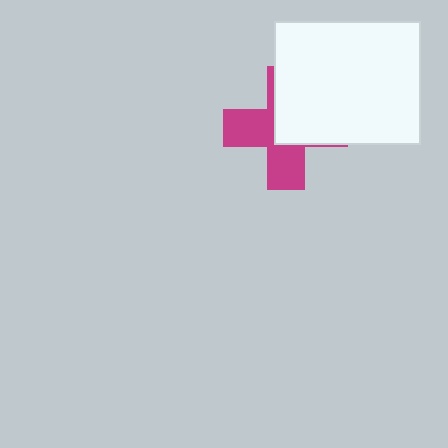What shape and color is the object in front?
The object in front is a white rectangle.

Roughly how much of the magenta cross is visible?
About half of it is visible (roughly 49%).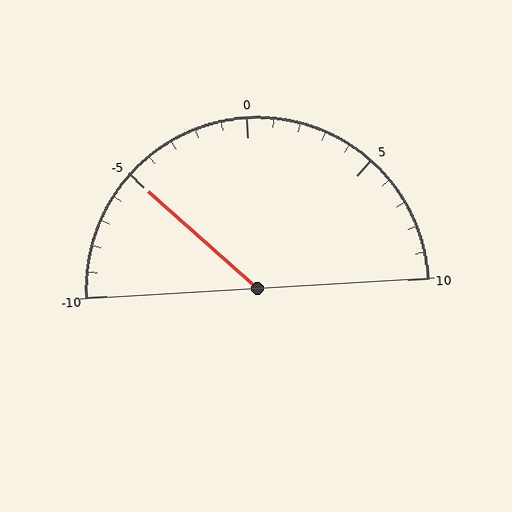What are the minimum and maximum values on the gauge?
The gauge ranges from -10 to 10.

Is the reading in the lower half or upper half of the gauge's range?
The reading is in the lower half of the range (-10 to 10).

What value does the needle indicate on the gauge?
The needle indicates approximately -5.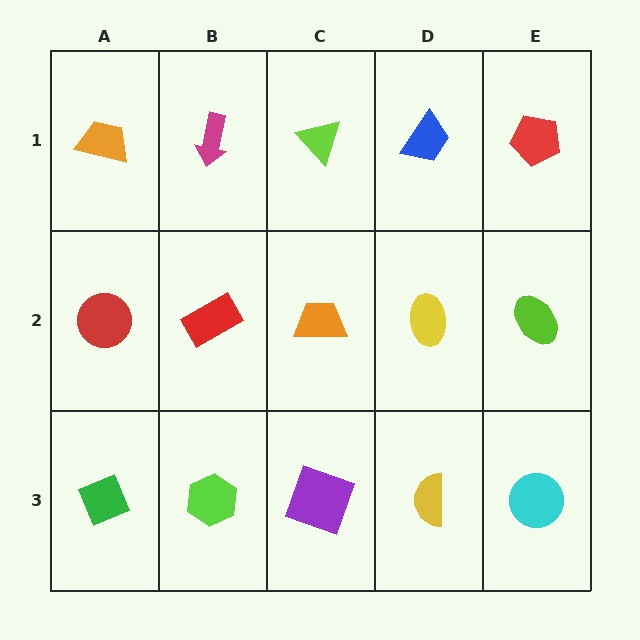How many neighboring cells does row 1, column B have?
3.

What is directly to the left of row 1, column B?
An orange trapezoid.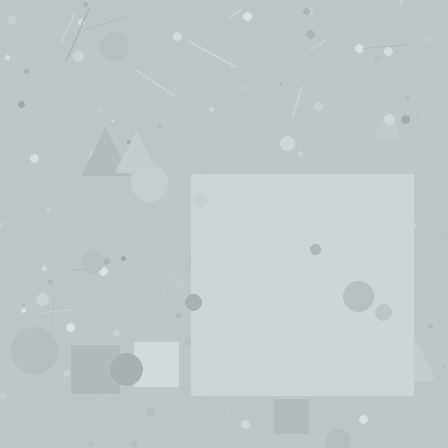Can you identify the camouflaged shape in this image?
The camouflaged shape is a square.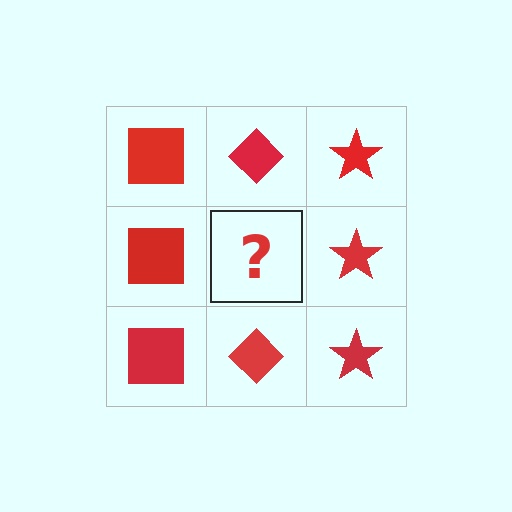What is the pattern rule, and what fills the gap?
The rule is that each column has a consistent shape. The gap should be filled with a red diamond.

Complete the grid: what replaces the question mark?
The question mark should be replaced with a red diamond.